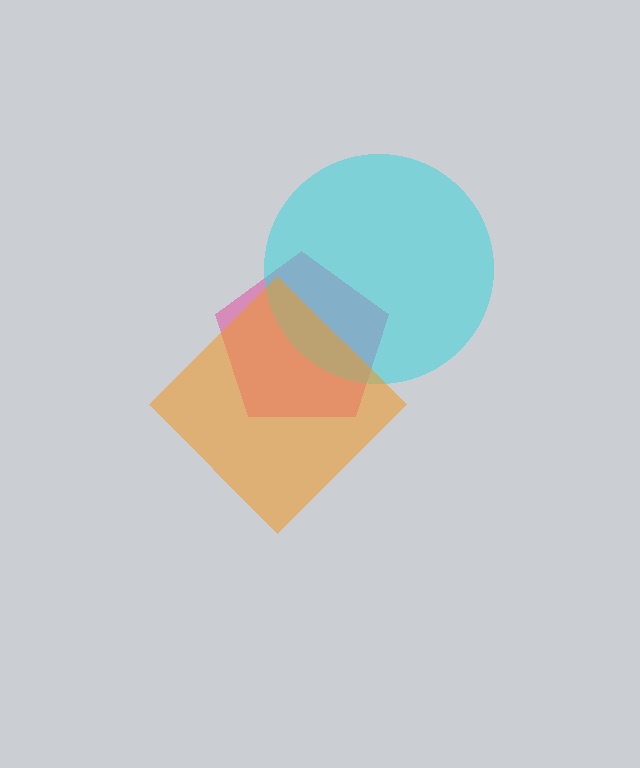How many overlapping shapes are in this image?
There are 3 overlapping shapes in the image.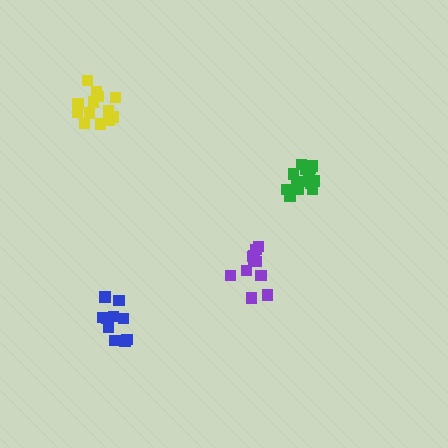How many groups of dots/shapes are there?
There are 4 groups.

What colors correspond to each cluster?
The clusters are colored: purple, blue, yellow, green.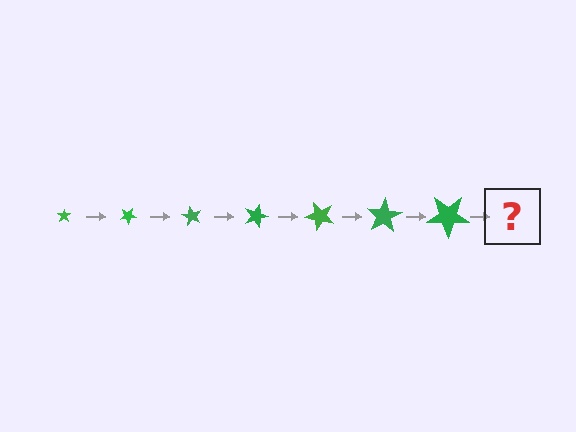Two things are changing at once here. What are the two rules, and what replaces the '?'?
The two rules are that the star grows larger each step and it rotates 30 degrees each step. The '?' should be a star, larger than the previous one and rotated 210 degrees from the start.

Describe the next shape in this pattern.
It should be a star, larger than the previous one and rotated 210 degrees from the start.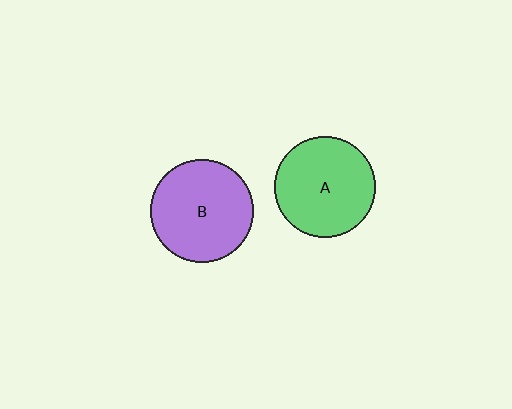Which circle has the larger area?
Circle B (purple).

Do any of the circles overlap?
No, none of the circles overlap.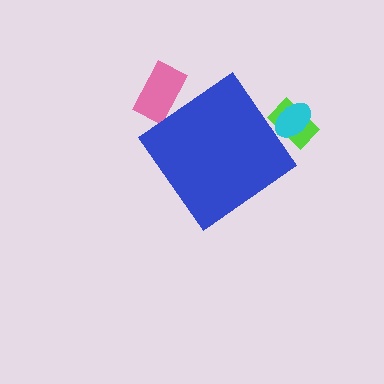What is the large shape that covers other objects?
A blue diamond.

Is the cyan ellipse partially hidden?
Yes, the cyan ellipse is partially hidden behind the blue diamond.